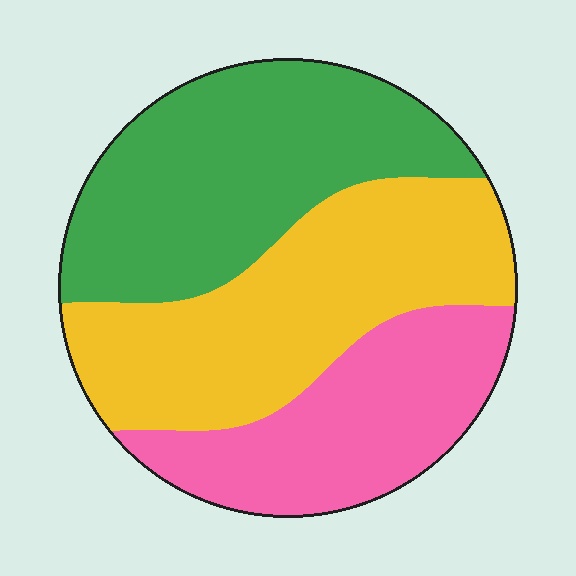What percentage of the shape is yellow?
Yellow covers roughly 35% of the shape.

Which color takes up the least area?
Pink, at roughly 25%.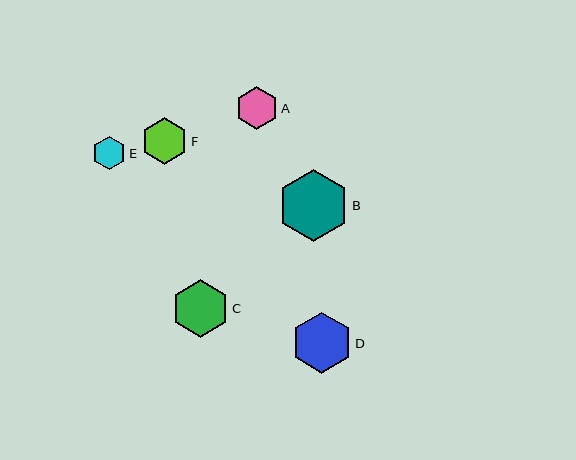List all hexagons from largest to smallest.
From largest to smallest: B, D, C, F, A, E.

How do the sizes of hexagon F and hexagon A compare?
Hexagon F and hexagon A are approximately the same size.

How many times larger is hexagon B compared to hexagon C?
Hexagon B is approximately 1.2 times the size of hexagon C.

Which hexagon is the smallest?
Hexagon E is the smallest with a size of approximately 33 pixels.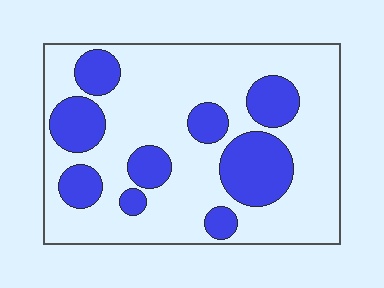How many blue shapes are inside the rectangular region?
9.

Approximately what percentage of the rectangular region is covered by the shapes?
Approximately 30%.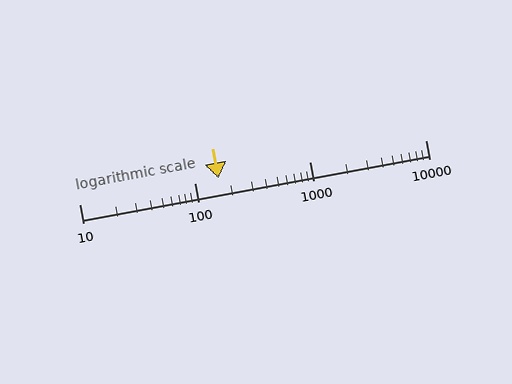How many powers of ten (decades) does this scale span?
The scale spans 3 decades, from 10 to 10000.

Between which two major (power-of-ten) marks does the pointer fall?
The pointer is between 100 and 1000.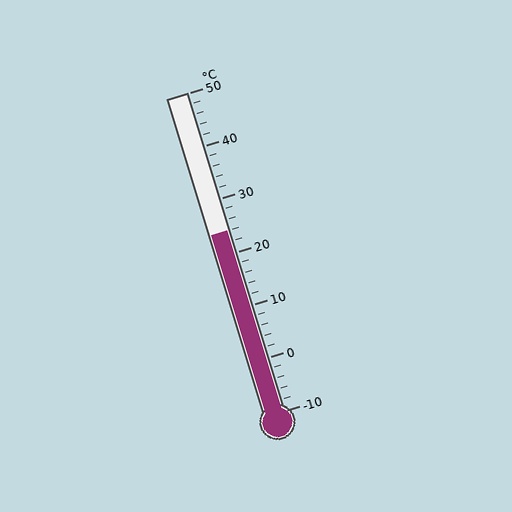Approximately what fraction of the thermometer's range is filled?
The thermometer is filled to approximately 55% of its range.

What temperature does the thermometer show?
The thermometer shows approximately 24°C.